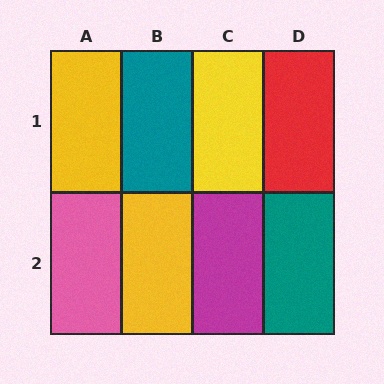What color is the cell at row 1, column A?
Yellow.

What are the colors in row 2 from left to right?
Pink, yellow, magenta, teal.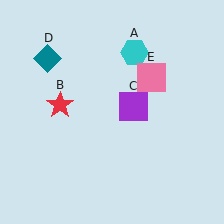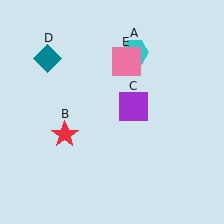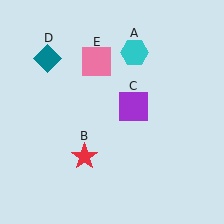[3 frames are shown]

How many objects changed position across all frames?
2 objects changed position: red star (object B), pink square (object E).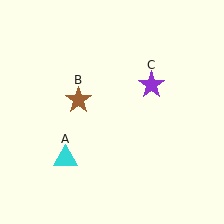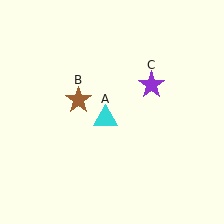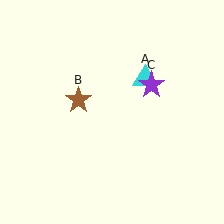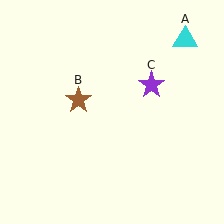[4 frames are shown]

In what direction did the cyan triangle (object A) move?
The cyan triangle (object A) moved up and to the right.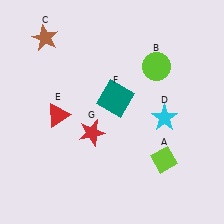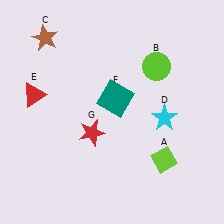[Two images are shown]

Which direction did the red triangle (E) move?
The red triangle (E) moved left.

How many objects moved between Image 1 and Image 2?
1 object moved between the two images.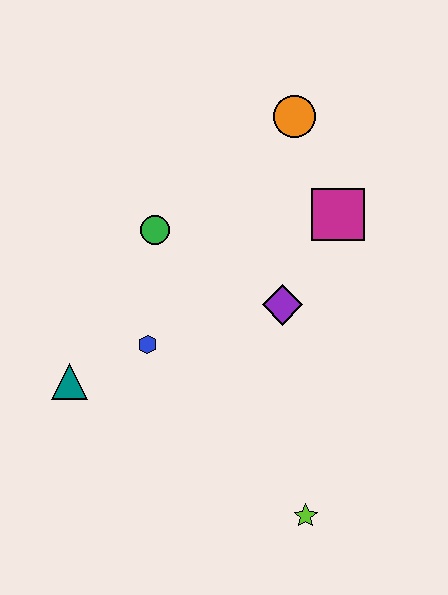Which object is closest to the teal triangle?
The blue hexagon is closest to the teal triangle.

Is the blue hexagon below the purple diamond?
Yes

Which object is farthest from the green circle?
The lime star is farthest from the green circle.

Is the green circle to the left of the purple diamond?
Yes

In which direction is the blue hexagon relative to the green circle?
The blue hexagon is below the green circle.